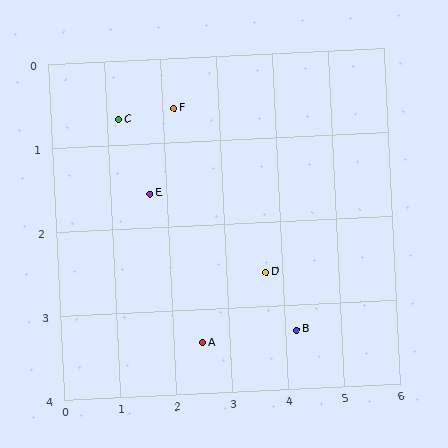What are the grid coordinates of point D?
Point D is at approximately (3.7, 2.6).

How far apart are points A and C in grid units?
Points A and C are about 3.0 grid units apart.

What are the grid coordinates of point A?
Point A is at approximately (2.5, 3.4).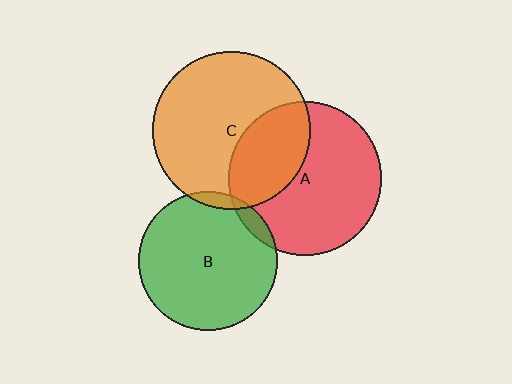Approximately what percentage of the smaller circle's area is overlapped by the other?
Approximately 5%.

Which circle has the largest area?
Circle C (orange).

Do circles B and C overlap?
Yes.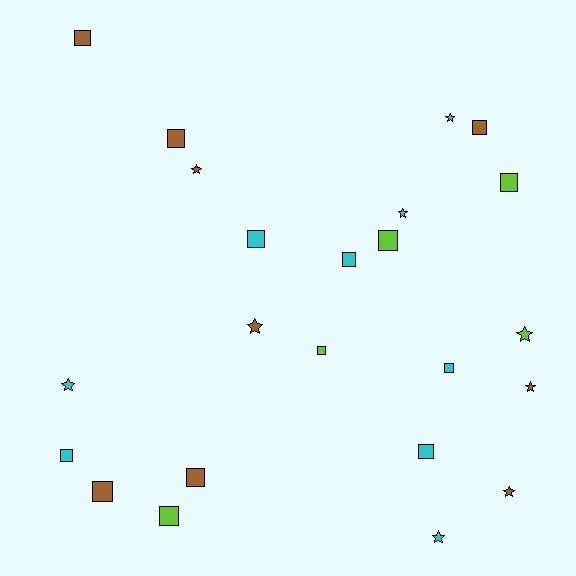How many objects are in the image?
There are 23 objects.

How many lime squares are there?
There are 4 lime squares.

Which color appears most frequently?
Cyan, with 9 objects.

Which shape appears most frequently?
Square, with 14 objects.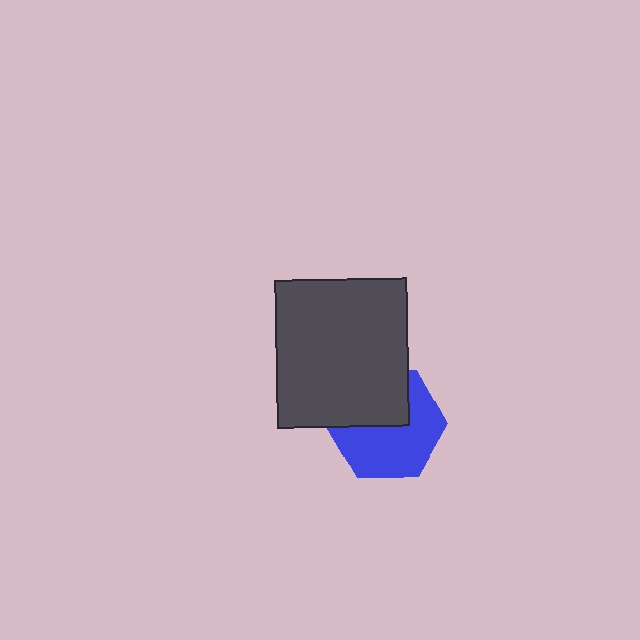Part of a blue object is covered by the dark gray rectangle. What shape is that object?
It is a hexagon.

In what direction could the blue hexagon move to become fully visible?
The blue hexagon could move down. That would shift it out from behind the dark gray rectangle entirely.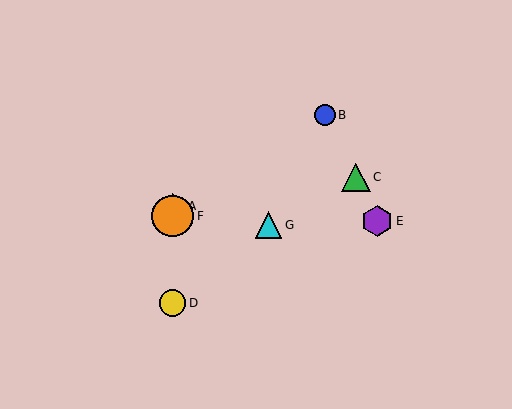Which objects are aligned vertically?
Objects A, D, F are aligned vertically.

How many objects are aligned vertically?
3 objects (A, D, F) are aligned vertically.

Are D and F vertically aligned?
Yes, both are at x≈173.